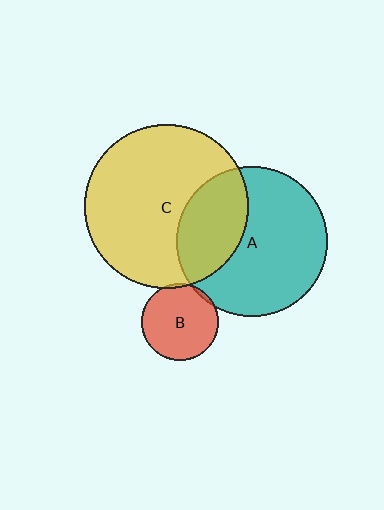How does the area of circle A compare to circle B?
Approximately 3.8 times.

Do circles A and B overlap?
Yes.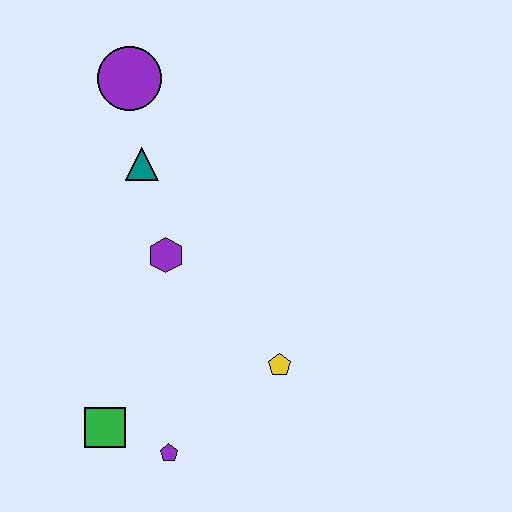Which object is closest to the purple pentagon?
The green square is closest to the purple pentagon.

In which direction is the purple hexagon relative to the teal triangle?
The purple hexagon is below the teal triangle.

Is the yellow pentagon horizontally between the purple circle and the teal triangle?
No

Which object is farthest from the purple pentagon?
The purple circle is farthest from the purple pentagon.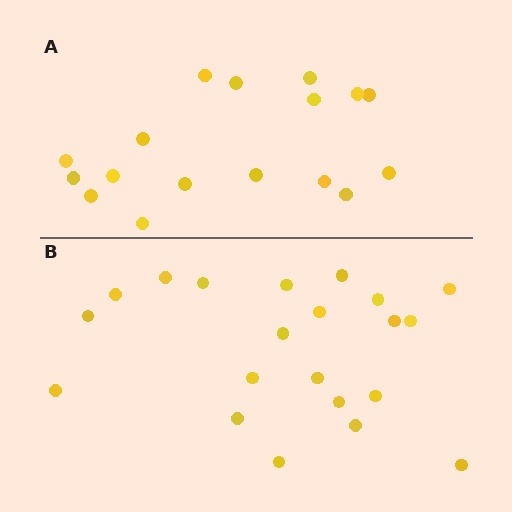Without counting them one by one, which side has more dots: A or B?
Region B (the bottom region) has more dots.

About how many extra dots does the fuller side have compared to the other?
Region B has about 4 more dots than region A.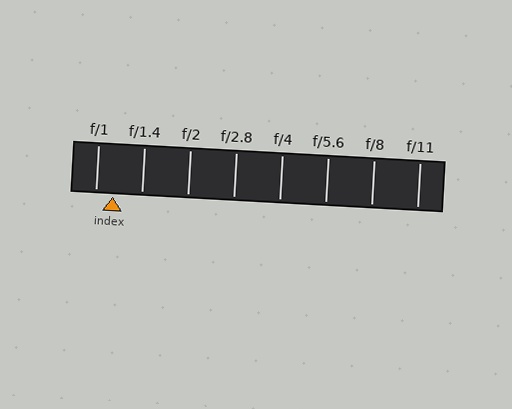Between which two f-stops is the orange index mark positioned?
The index mark is between f/1 and f/1.4.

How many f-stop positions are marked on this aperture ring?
There are 8 f-stop positions marked.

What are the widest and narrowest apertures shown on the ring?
The widest aperture shown is f/1 and the narrowest is f/11.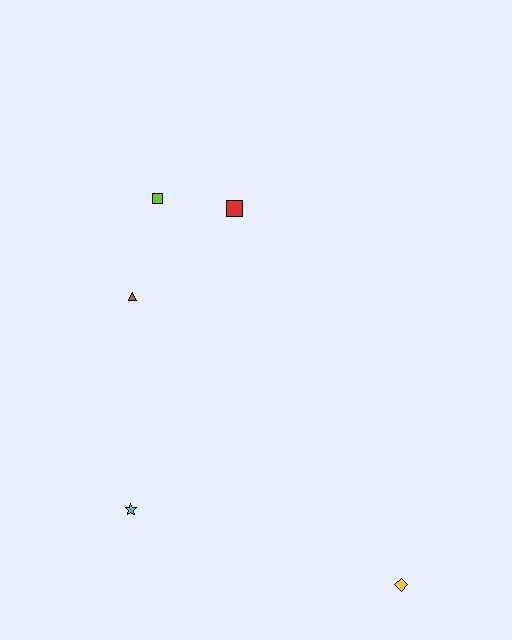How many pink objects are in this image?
There are no pink objects.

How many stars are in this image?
There is 1 star.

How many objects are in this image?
There are 5 objects.